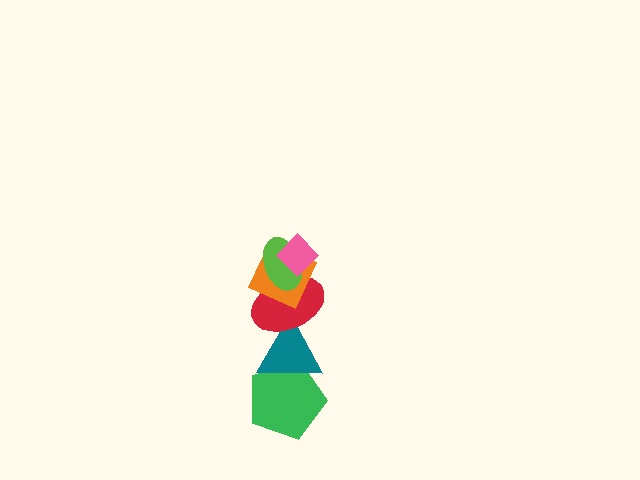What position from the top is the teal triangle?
The teal triangle is 5th from the top.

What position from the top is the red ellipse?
The red ellipse is 4th from the top.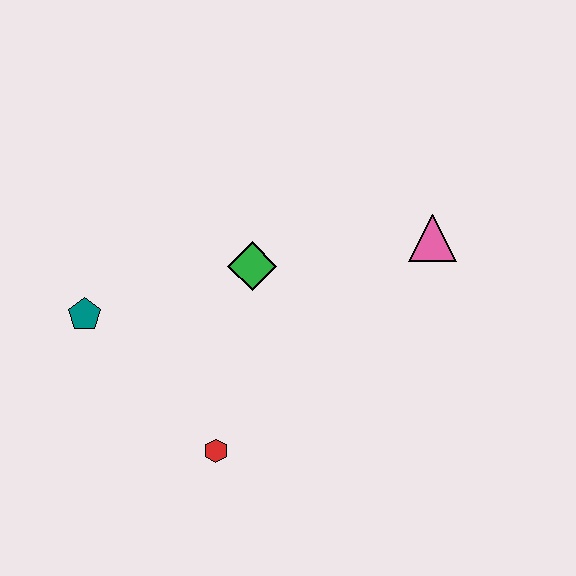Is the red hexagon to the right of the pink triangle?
No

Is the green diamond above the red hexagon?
Yes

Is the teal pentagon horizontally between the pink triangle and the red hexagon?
No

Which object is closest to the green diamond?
The teal pentagon is closest to the green diamond.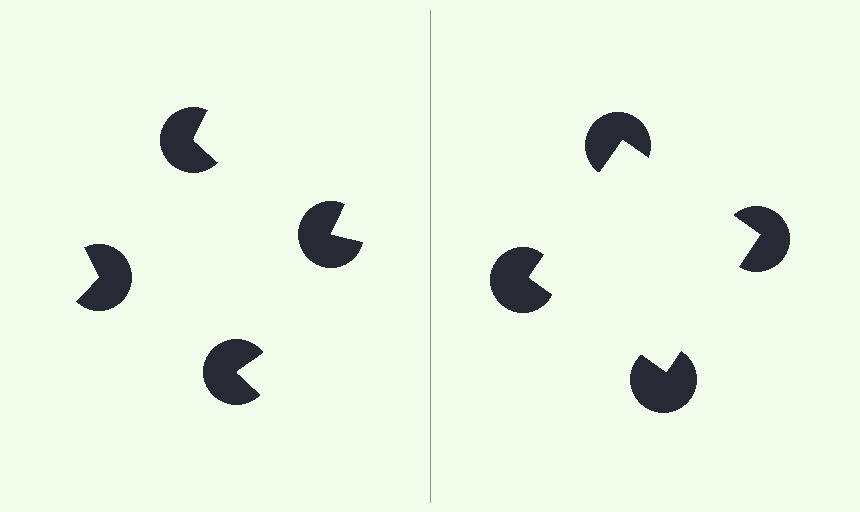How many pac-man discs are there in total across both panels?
8 — 4 on each side.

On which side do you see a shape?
An illusory square appears on the right side. On the left side the wedge cuts are rotated, so no coherent shape forms.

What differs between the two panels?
The pac-man discs are positioned identically on both sides; only the wedge orientations differ. On the right they align to a square; on the left they are misaligned.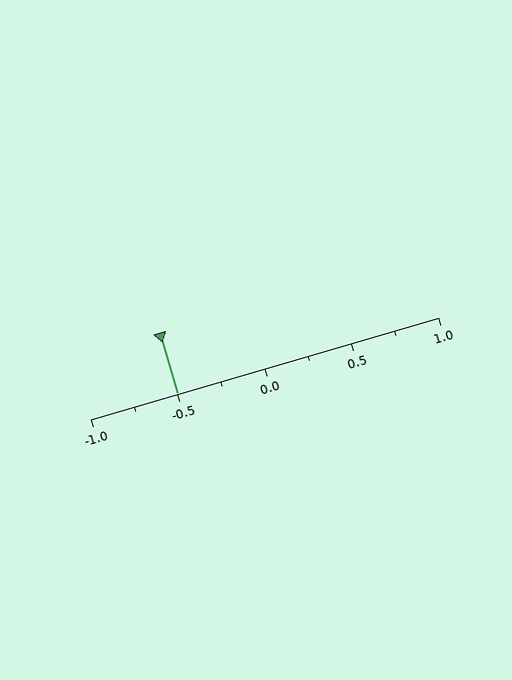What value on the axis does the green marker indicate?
The marker indicates approximately -0.5.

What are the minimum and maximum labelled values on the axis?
The axis runs from -1.0 to 1.0.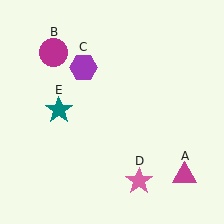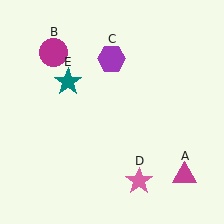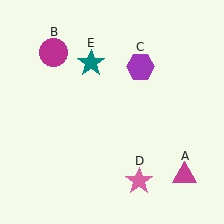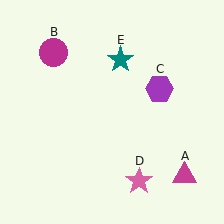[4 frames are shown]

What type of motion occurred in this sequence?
The purple hexagon (object C), teal star (object E) rotated clockwise around the center of the scene.